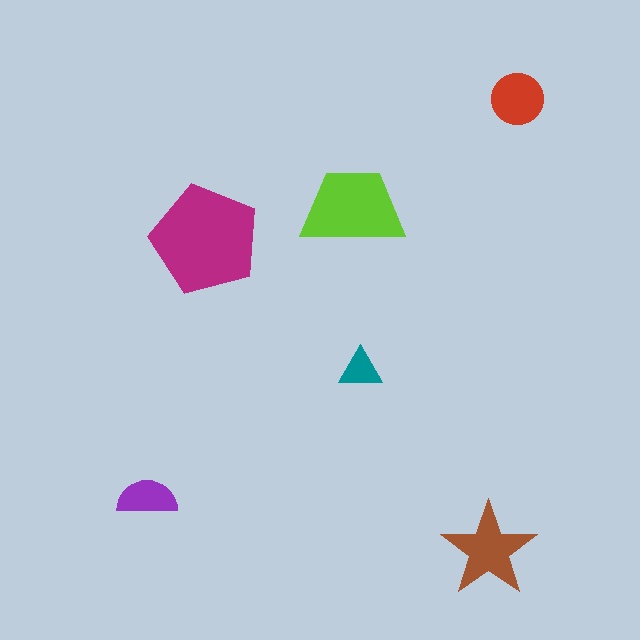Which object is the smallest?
The teal triangle.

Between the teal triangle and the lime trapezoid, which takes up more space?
The lime trapezoid.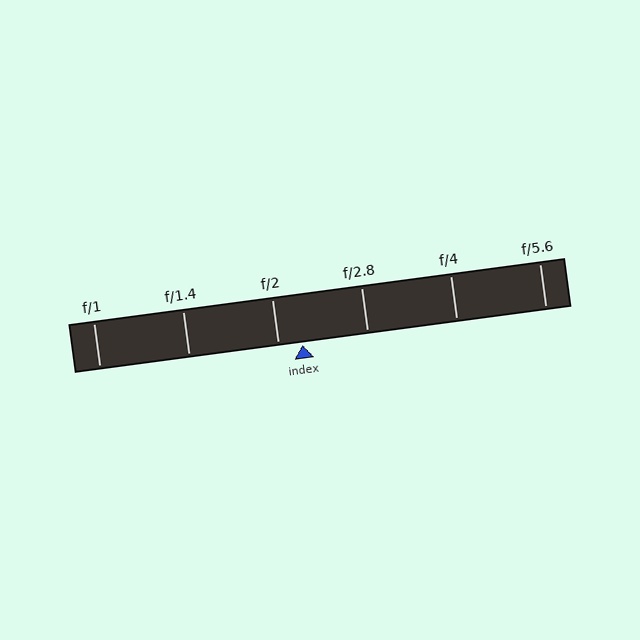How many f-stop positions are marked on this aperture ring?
There are 6 f-stop positions marked.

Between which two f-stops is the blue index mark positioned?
The index mark is between f/2 and f/2.8.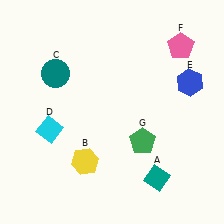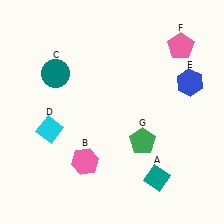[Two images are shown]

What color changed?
The hexagon (B) changed from yellow in Image 1 to pink in Image 2.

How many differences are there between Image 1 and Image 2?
There is 1 difference between the two images.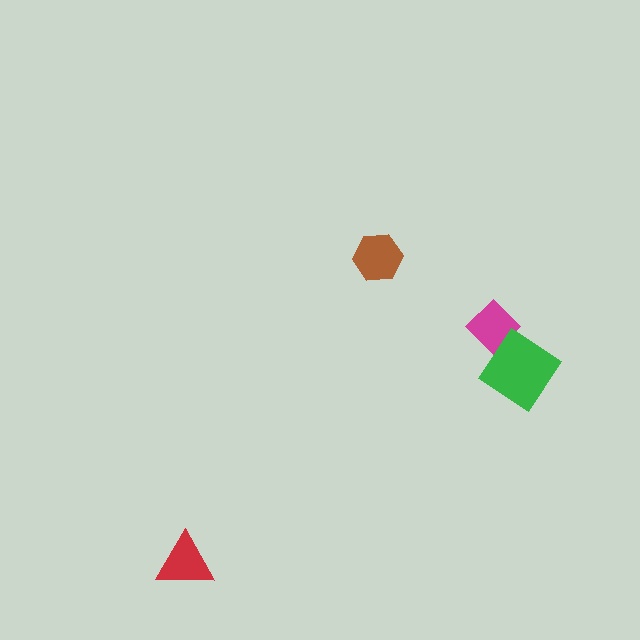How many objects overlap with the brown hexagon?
0 objects overlap with the brown hexagon.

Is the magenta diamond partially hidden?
Yes, it is partially covered by another shape.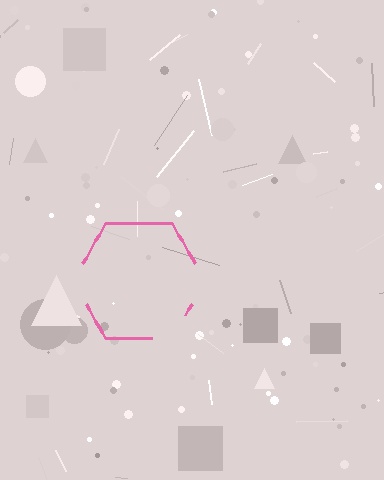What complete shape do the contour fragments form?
The contour fragments form a hexagon.